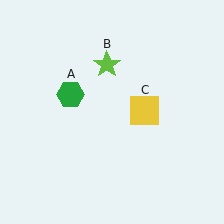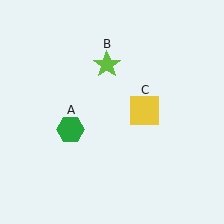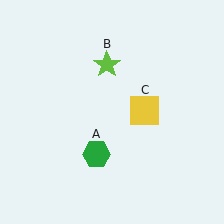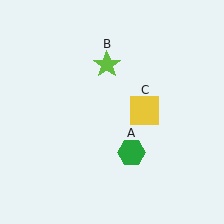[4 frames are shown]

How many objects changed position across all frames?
1 object changed position: green hexagon (object A).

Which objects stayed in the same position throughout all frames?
Lime star (object B) and yellow square (object C) remained stationary.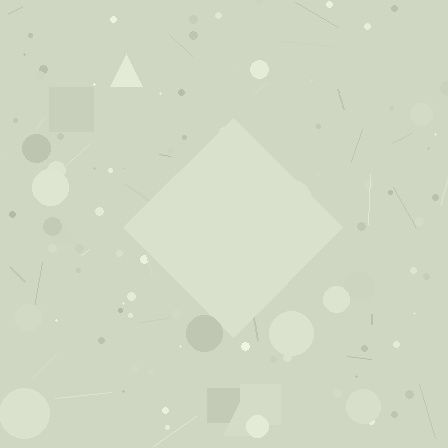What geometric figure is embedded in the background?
A diamond is embedded in the background.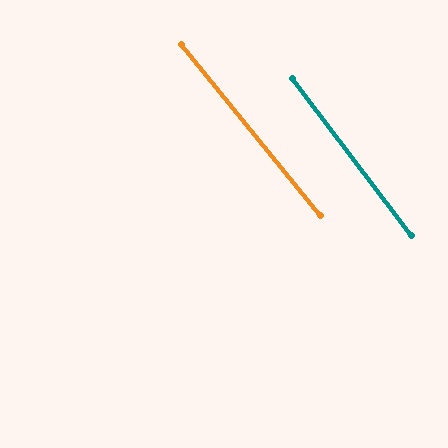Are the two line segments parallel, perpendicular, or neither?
Parallel — their directions differ by only 1.9°.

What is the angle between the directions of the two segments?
Approximately 2 degrees.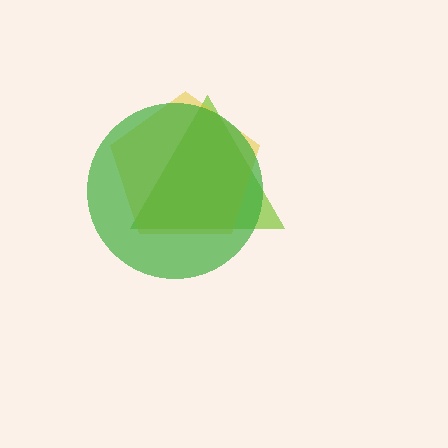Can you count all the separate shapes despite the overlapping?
Yes, there are 3 separate shapes.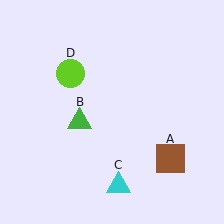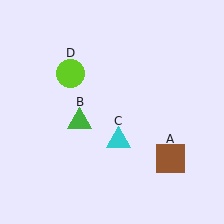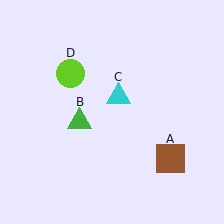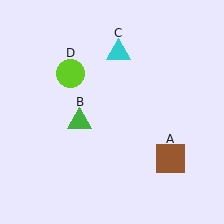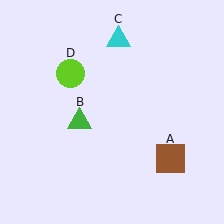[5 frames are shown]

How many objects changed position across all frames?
1 object changed position: cyan triangle (object C).